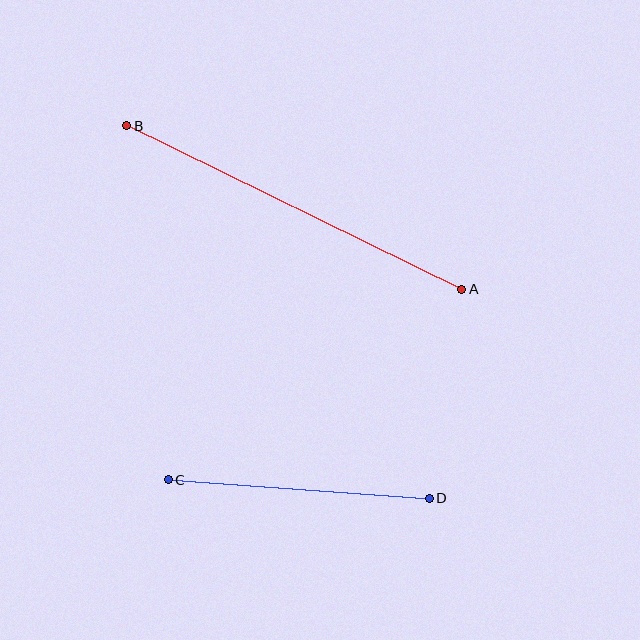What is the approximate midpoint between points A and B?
The midpoint is at approximately (294, 207) pixels.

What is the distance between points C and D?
The distance is approximately 262 pixels.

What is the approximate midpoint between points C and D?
The midpoint is at approximately (299, 489) pixels.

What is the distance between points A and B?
The distance is approximately 373 pixels.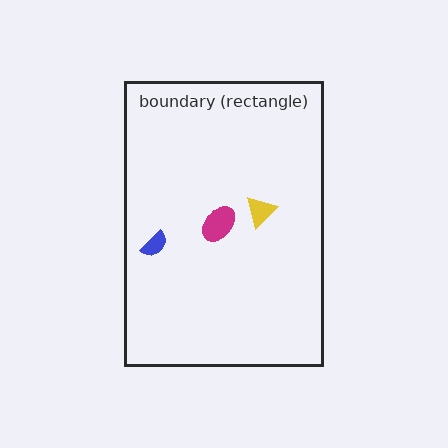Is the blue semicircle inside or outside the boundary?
Inside.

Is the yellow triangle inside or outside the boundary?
Inside.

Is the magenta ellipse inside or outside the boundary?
Inside.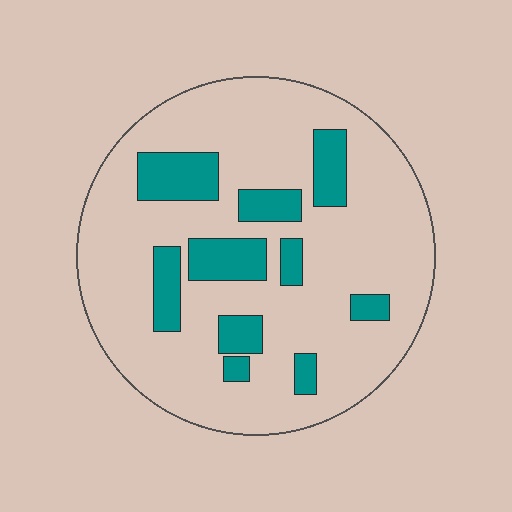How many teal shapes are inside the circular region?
10.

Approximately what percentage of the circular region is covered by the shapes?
Approximately 20%.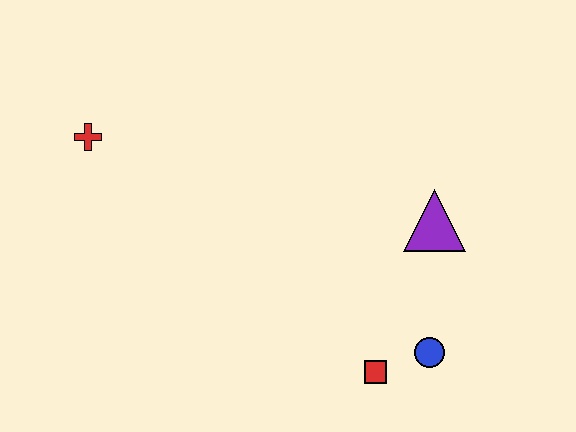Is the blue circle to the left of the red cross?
No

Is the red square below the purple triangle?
Yes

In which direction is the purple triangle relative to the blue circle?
The purple triangle is above the blue circle.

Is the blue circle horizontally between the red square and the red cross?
No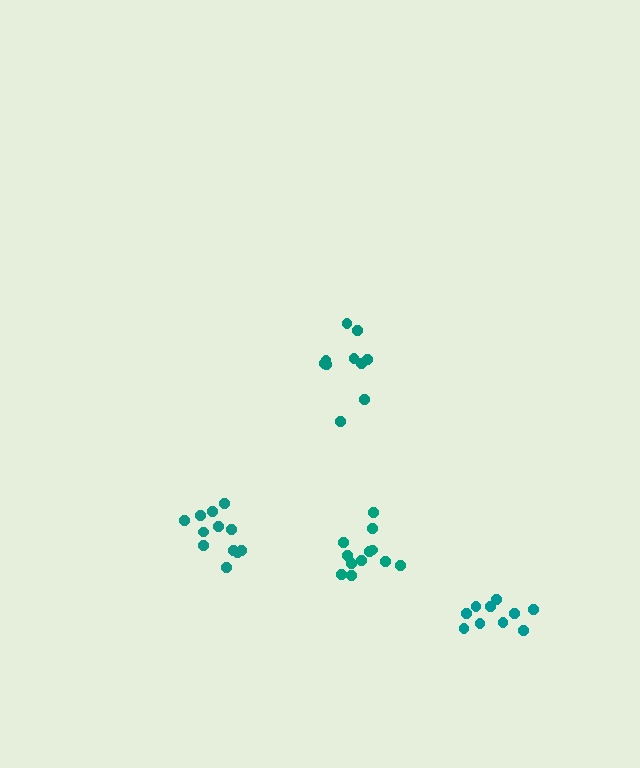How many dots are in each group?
Group 1: 12 dots, Group 2: 10 dots, Group 3: 10 dots, Group 4: 12 dots (44 total).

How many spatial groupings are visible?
There are 4 spatial groupings.